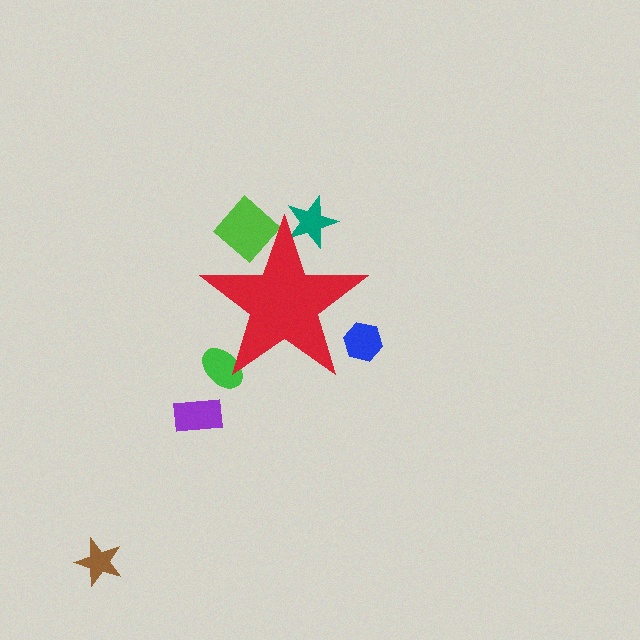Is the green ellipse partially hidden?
Yes, the green ellipse is partially hidden behind the red star.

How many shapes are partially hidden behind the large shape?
4 shapes are partially hidden.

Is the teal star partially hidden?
Yes, the teal star is partially hidden behind the red star.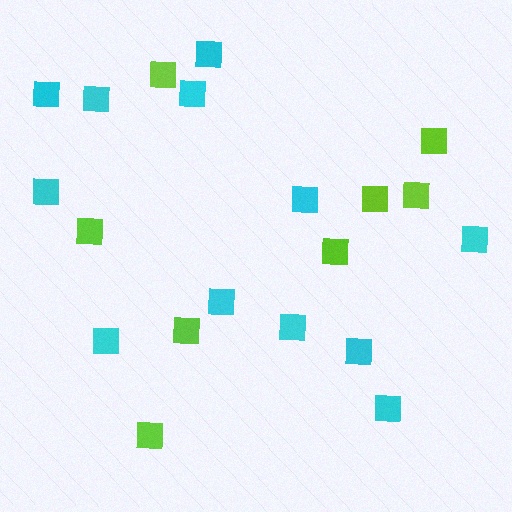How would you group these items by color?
There are 2 groups: one group of cyan squares (12) and one group of lime squares (8).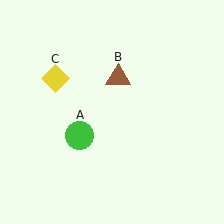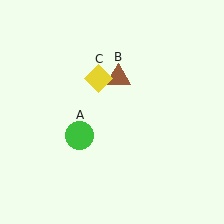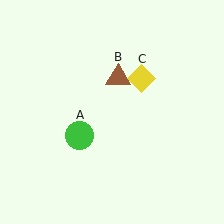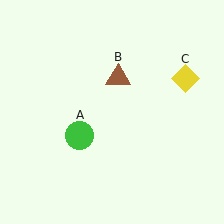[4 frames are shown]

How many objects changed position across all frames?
1 object changed position: yellow diamond (object C).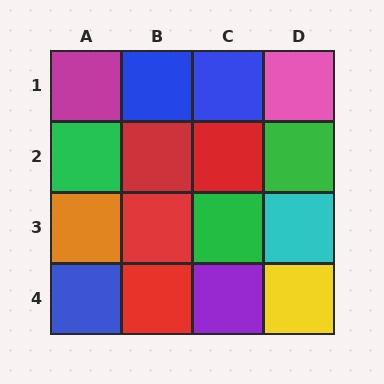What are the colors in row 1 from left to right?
Magenta, blue, blue, pink.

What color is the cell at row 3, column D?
Cyan.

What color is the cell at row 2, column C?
Red.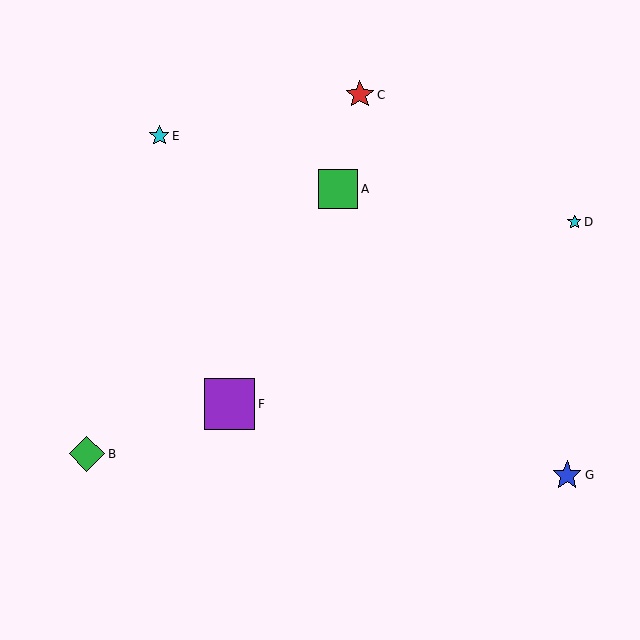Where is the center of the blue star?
The center of the blue star is at (567, 475).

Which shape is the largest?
The purple square (labeled F) is the largest.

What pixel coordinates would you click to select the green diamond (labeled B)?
Click at (87, 454) to select the green diamond B.